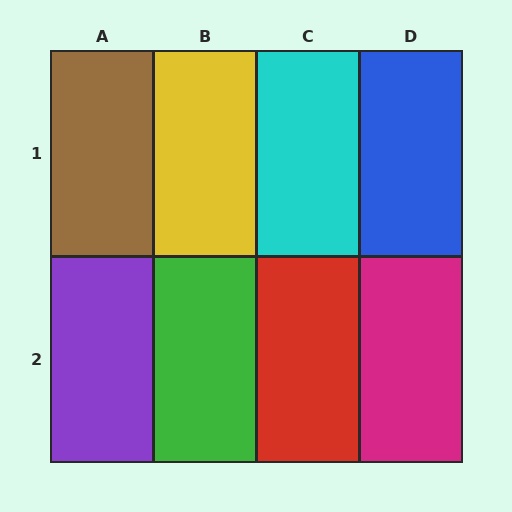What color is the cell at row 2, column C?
Red.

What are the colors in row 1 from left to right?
Brown, yellow, cyan, blue.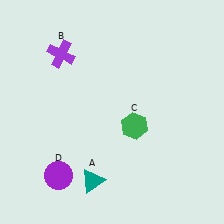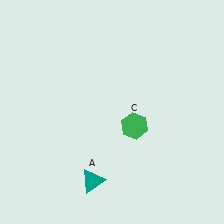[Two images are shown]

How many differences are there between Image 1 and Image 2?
There are 2 differences between the two images.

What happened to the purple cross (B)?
The purple cross (B) was removed in Image 2. It was in the top-left area of Image 1.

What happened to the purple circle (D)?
The purple circle (D) was removed in Image 2. It was in the bottom-left area of Image 1.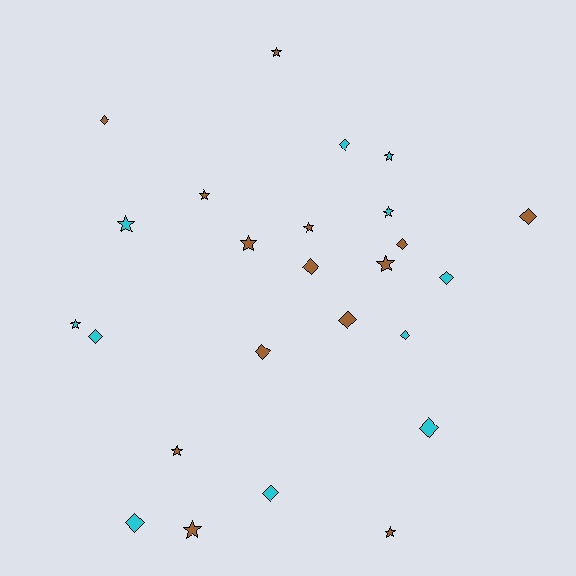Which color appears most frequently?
Brown, with 14 objects.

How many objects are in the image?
There are 25 objects.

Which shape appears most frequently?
Diamond, with 13 objects.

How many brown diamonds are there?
There are 6 brown diamonds.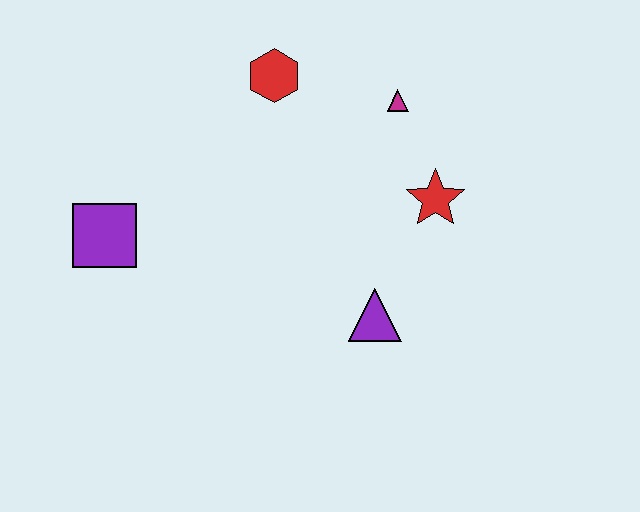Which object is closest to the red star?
The magenta triangle is closest to the red star.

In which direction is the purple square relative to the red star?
The purple square is to the left of the red star.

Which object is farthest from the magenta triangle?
The purple square is farthest from the magenta triangle.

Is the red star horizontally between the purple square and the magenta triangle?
No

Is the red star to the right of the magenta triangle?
Yes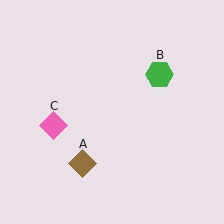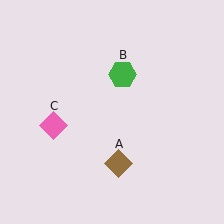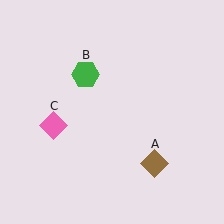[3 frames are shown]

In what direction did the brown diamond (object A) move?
The brown diamond (object A) moved right.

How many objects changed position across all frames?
2 objects changed position: brown diamond (object A), green hexagon (object B).